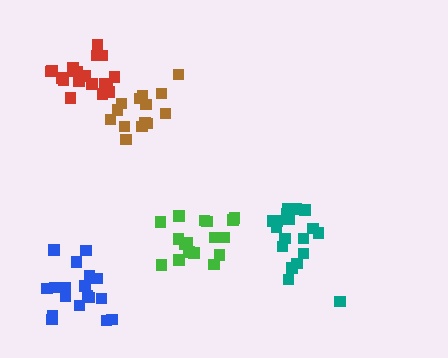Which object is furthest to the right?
The teal cluster is rightmost.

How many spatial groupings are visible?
There are 5 spatial groupings.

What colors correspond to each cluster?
The clusters are colored: green, teal, red, blue, brown.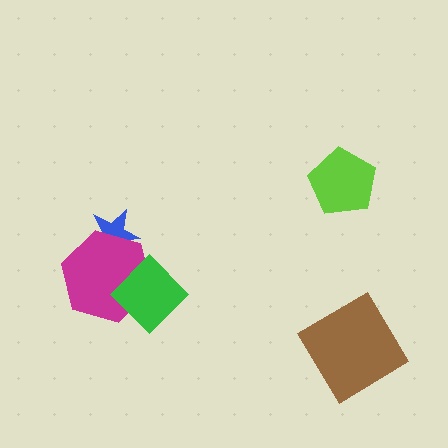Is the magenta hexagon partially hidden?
Yes, it is partially covered by another shape.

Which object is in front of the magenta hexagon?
The green diamond is in front of the magenta hexagon.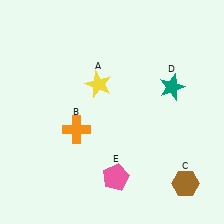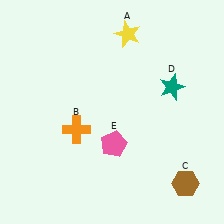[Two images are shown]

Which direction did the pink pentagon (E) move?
The pink pentagon (E) moved up.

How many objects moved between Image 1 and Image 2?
2 objects moved between the two images.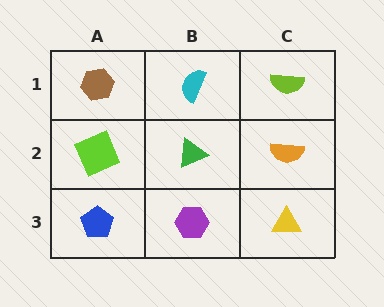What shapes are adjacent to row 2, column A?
A brown hexagon (row 1, column A), a blue pentagon (row 3, column A), a green triangle (row 2, column B).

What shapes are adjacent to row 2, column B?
A cyan semicircle (row 1, column B), a purple hexagon (row 3, column B), a lime square (row 2, column A), an orange semicircle (row 2, column C).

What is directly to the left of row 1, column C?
A cyan semicircle.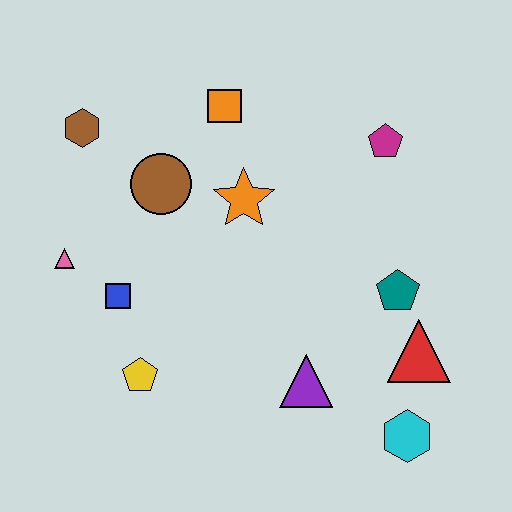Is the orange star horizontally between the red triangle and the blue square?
Yes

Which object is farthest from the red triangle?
The brown hexagon is farthest from the red triangle.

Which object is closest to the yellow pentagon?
The blue square is closest to the yellow pentagon.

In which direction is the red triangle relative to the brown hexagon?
The red triangle is to the right of the brown hexagon.